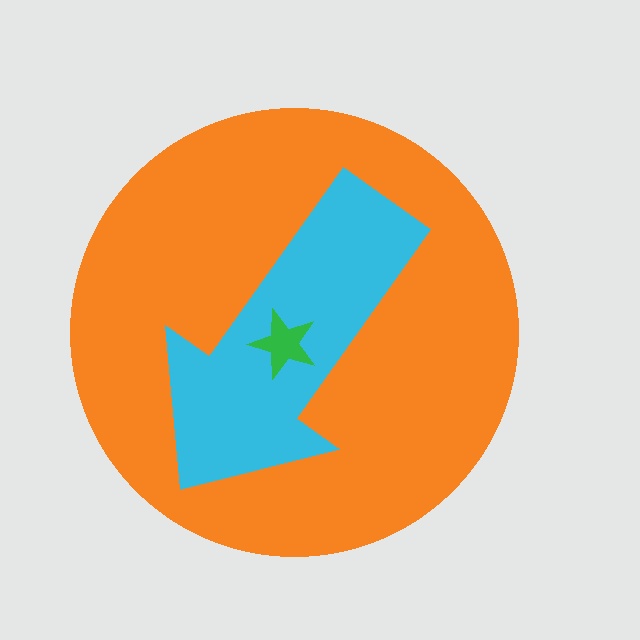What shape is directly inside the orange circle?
The cyan arrow.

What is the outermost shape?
The orange circle.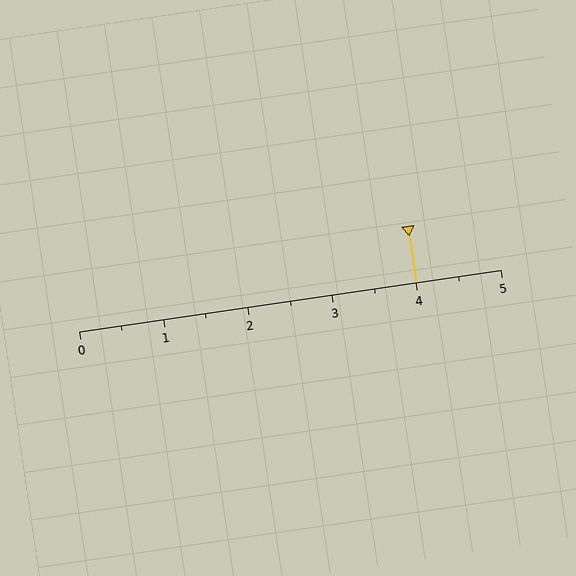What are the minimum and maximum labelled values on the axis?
The axis runs from 0 to 5.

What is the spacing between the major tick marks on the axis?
The major ticks are spaced 1 apart.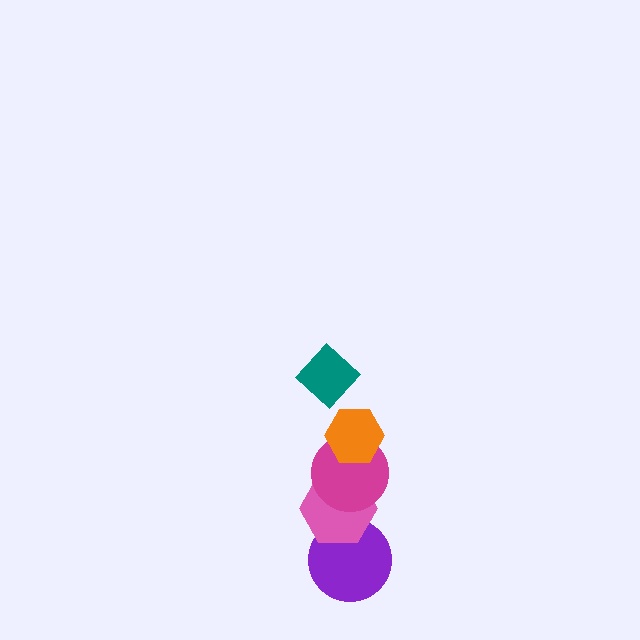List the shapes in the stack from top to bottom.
From top to bottom: the teal diamond, the orange hexagon, the magenta circle, the pink hexagon, the purple circle.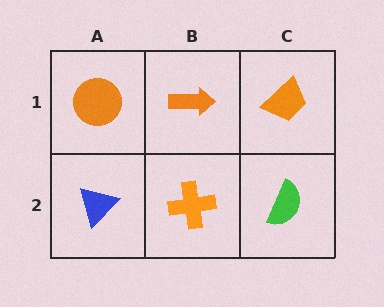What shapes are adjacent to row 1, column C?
A green semicircle (row 2, column C), an orange arrow (row 1, column B).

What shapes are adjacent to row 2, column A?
An orange circle (row 1, column A), an orange cross (row 2, column B).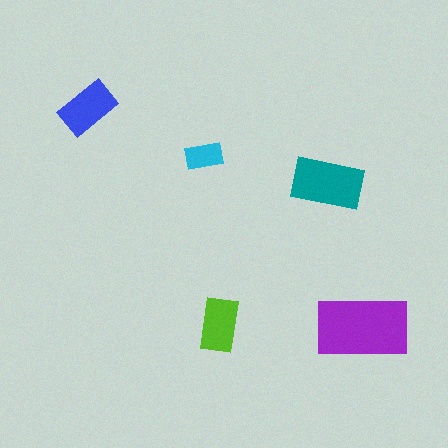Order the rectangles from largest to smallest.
the purple one, the teal one, the blue one, the lime one, the cyan one.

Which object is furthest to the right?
The purple rectangle is rightmost.